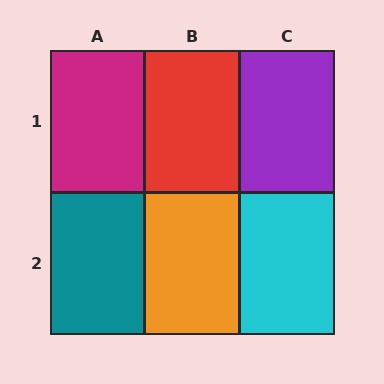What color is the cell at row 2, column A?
Teal.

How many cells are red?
1 cell is red.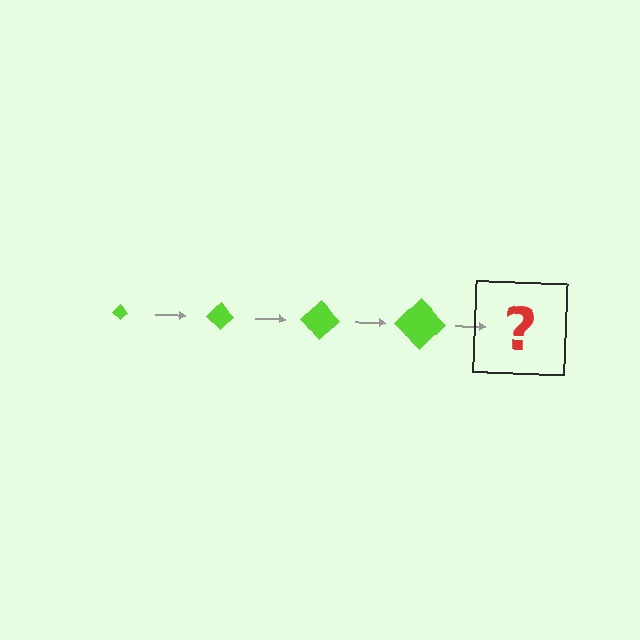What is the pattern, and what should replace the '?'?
The pattern is that the diamond gets progressively larger each step. The '?' should be a lime diamond, larger than the previous one.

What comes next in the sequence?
The next element should be a lime diamond, larger than the previous one.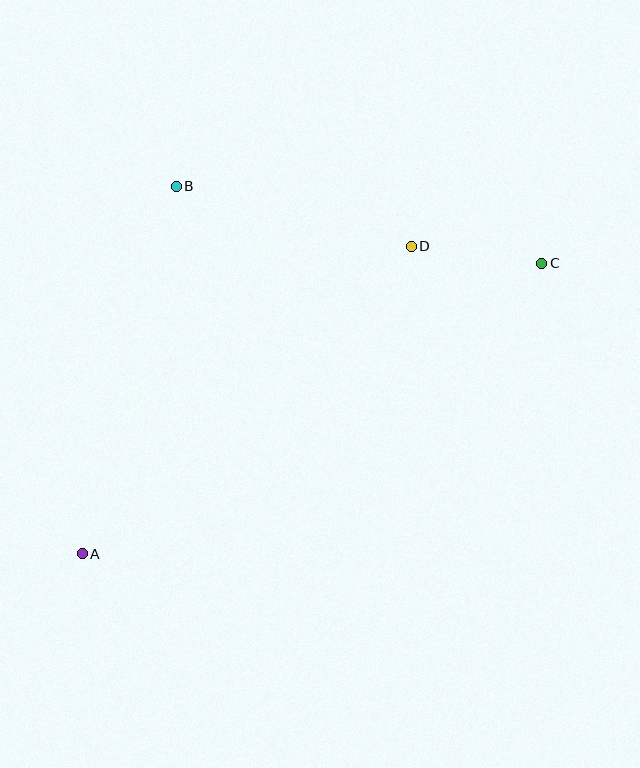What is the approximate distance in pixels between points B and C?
The distance between B and C is approximately 374 pixels.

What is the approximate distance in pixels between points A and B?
The distance between A and B is approximately 379 pixels.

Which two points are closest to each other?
Points C and D are closest to each other.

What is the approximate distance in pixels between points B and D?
The distance between B and D is approximately 243 pixels.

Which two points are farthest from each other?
Points A and C are farthest from each other.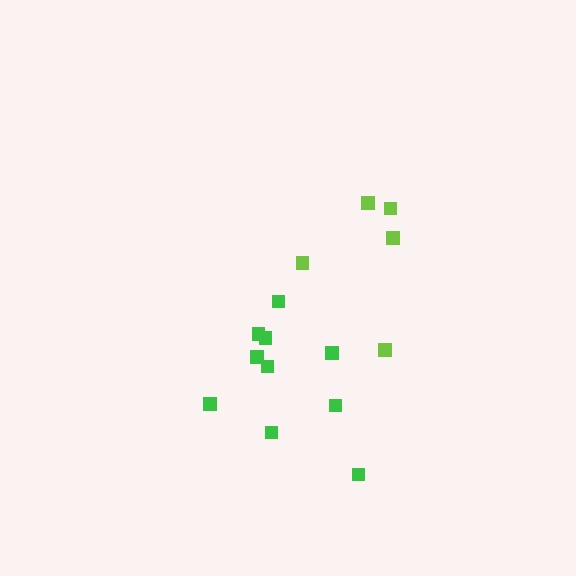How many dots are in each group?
Group 1: 10 dots, Group 2: 5 dots (15 total).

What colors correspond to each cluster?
The clusters are colored: green, lime.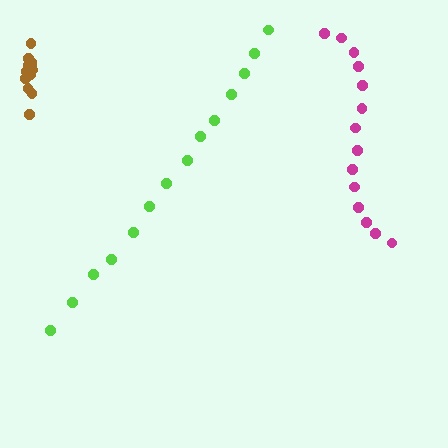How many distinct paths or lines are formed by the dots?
There are 3 distinct paths.